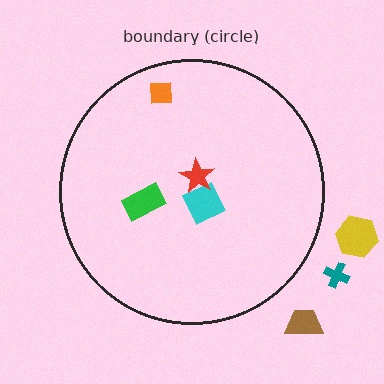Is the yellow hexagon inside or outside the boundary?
Outside.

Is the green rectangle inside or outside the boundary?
Inside.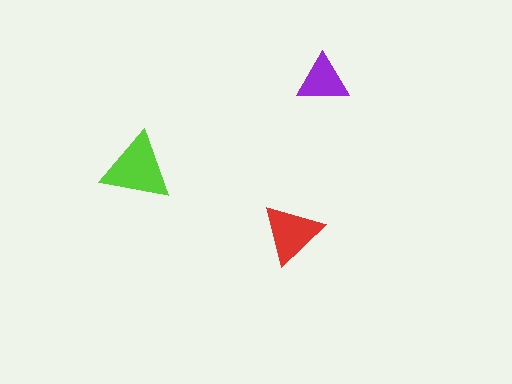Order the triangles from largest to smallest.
the lime one, the red one, the purple one.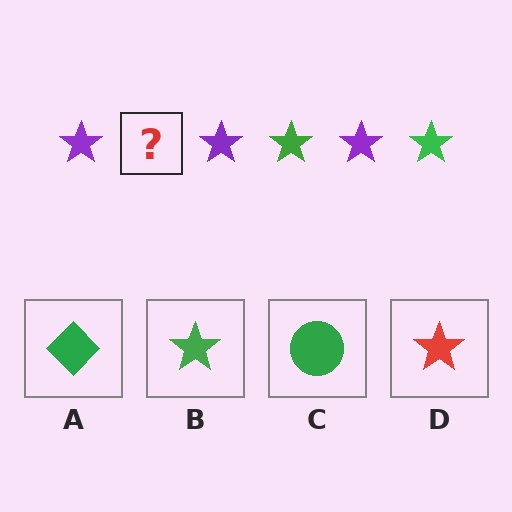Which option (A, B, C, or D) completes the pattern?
B.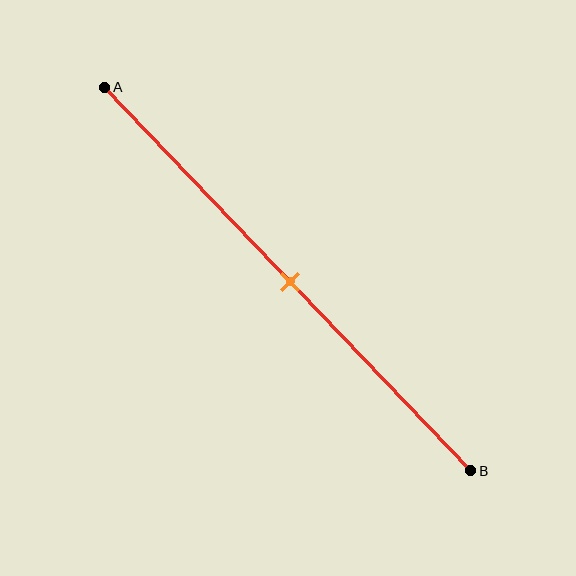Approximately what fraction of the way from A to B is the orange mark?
The orange mark is approximately 50% of the way from A to B.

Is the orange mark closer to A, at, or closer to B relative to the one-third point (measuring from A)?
The orange mark is closer to point B than the one-third point of segment AB.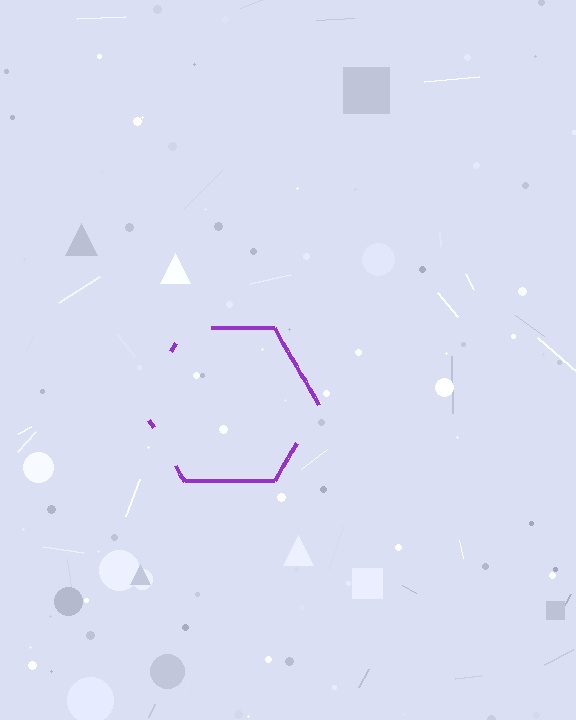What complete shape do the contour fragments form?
The contour fragments form a hexagon.